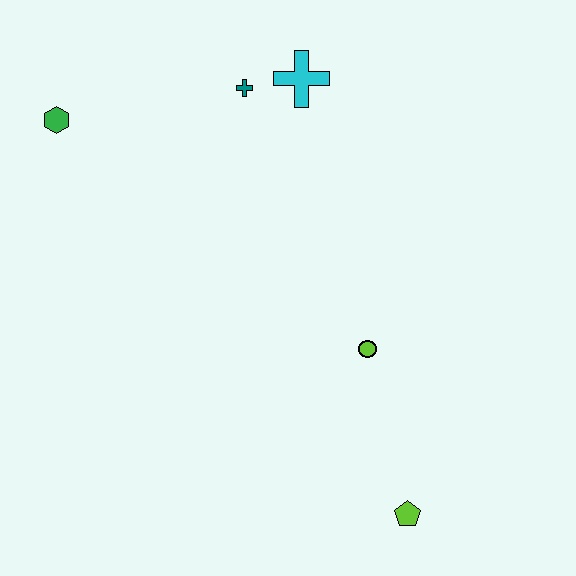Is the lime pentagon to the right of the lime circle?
Yes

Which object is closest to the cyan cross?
The teal cross is closest to the cyan cross.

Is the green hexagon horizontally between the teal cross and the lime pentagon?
No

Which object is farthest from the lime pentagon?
The green hexagon is farthest from the lime pentagon.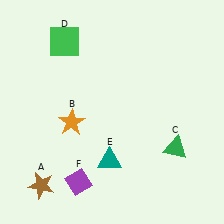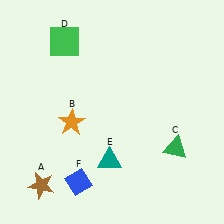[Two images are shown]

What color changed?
The diamond (F) changed from purple in Image 1 to blue in Image 2.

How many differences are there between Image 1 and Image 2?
There is 1 difference between the two images.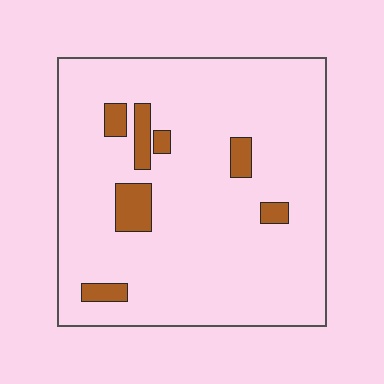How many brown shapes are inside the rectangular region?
7.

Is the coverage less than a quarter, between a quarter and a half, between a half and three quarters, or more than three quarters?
Less than a quarter.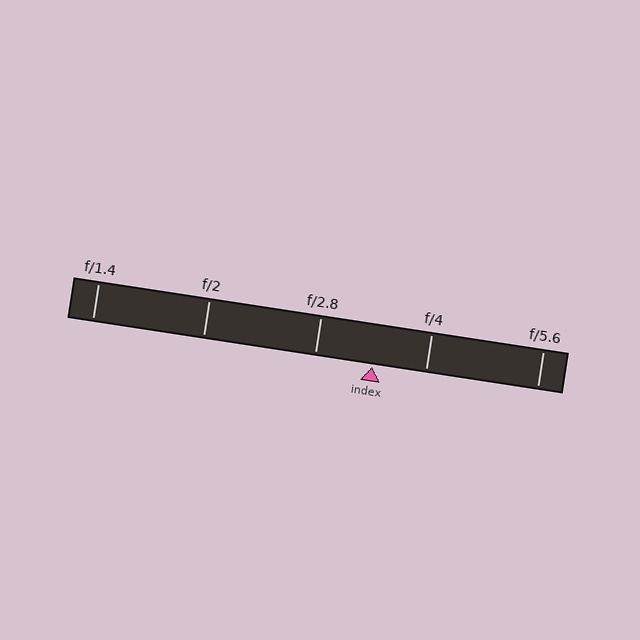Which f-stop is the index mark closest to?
The index mark is closest to f/4.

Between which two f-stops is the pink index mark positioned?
The index mark is between f/2.8 and f/4.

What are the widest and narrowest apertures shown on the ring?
The widest aperture shown is f/1.4 and the narrowest is f/5.6.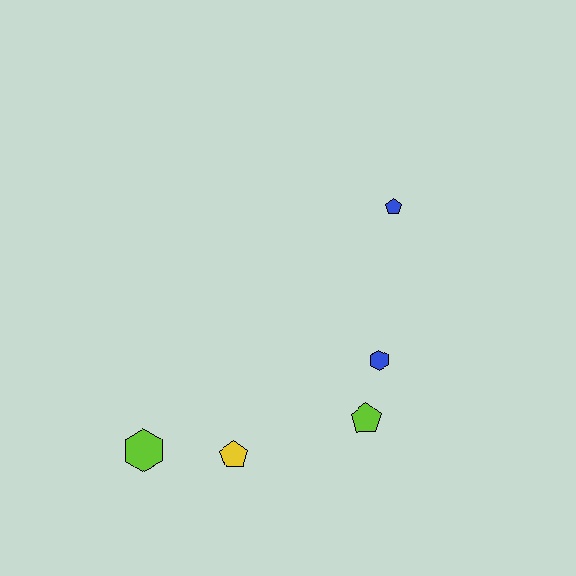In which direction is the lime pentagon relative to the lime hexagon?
The lime pentagon is to the right of the lime hexagon.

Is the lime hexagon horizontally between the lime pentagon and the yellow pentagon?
No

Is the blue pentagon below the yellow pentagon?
No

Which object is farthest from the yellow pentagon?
The blue pentagon is farthest from the yellow pentagon.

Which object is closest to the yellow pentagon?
The lime hexagon is closest to the yellow pentagon.